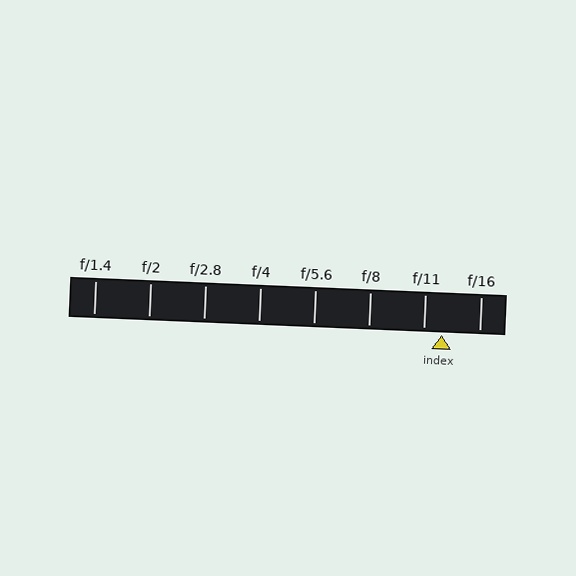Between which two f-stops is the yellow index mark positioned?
The index mark is between f/11 and f/16.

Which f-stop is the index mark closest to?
The index mark is closest to f/11.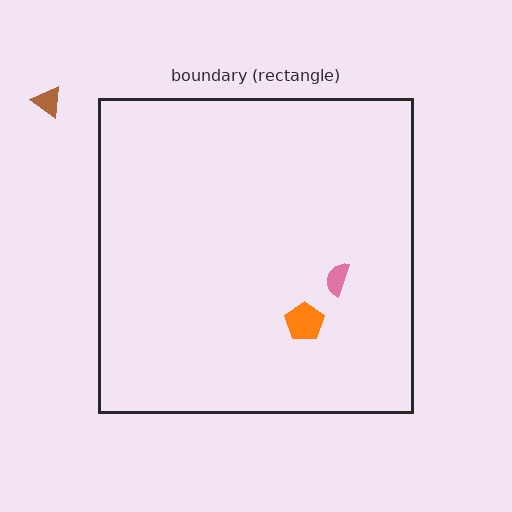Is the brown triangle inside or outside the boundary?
Outside.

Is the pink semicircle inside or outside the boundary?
Inside.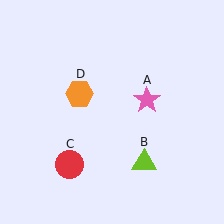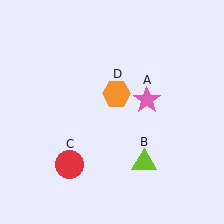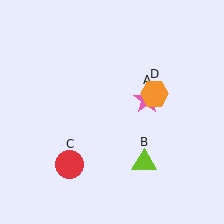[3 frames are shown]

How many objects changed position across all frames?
1 object changed position: orange hexagon (object D).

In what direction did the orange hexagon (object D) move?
The orange hexagon (object D) moved right.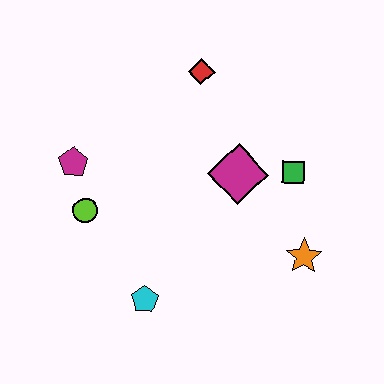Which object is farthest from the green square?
The magenta pentagon is farthest from the green square.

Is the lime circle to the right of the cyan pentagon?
No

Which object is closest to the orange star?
The green square is closest to the orange star.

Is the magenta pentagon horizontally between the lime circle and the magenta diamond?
No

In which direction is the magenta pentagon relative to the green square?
The magenta pentagon is to the left of the green square.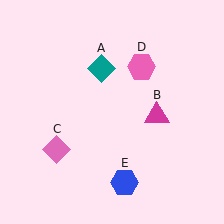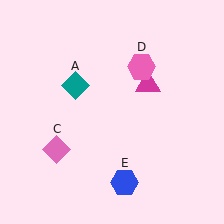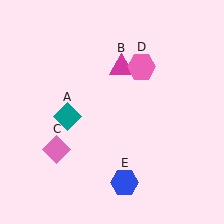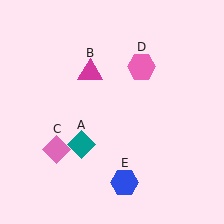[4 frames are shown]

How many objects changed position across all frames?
2 objects changed position: teal diamond (object A), magenta triangle (object B).